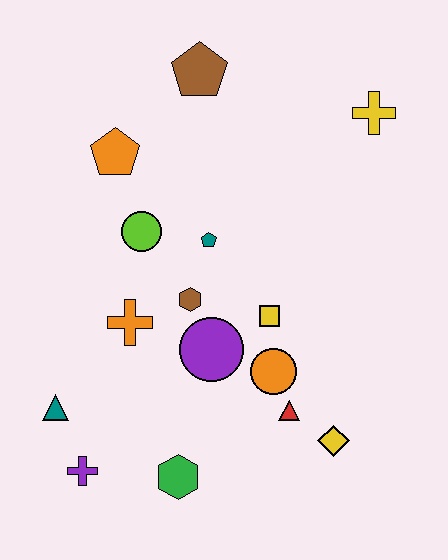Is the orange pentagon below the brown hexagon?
No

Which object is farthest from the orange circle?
The brown pentagon is farthest from the orange circle.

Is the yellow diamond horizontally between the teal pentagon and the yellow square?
No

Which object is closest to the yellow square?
The orange circle is closest to the yellow square.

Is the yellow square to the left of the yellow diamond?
Yes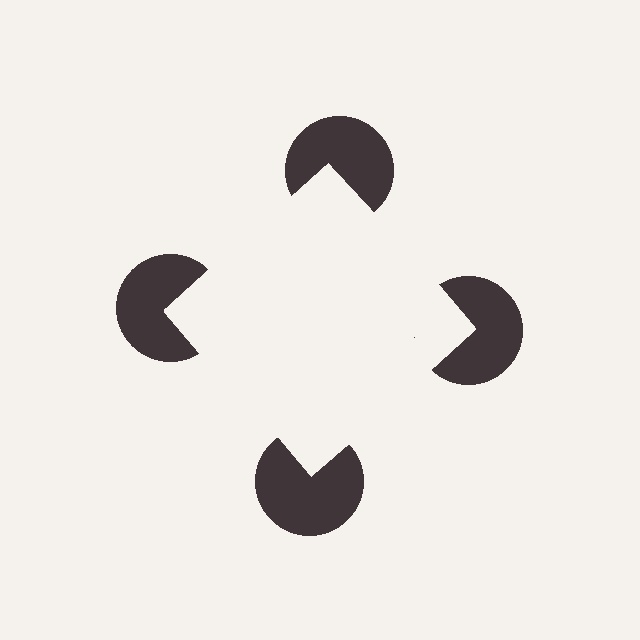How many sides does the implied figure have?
4 sides.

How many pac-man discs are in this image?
There are 4 — one at each vertex of the illusory square.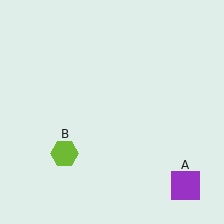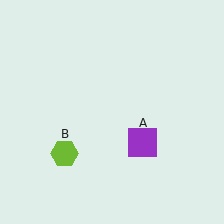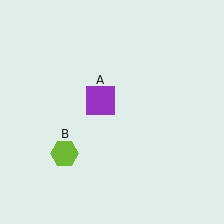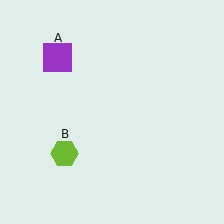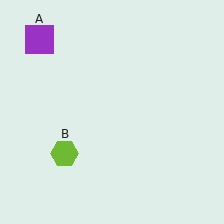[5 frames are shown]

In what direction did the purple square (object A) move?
The purple square (object A) moved up and to the left.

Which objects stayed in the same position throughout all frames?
Lime hexagon (object B) remained stationary.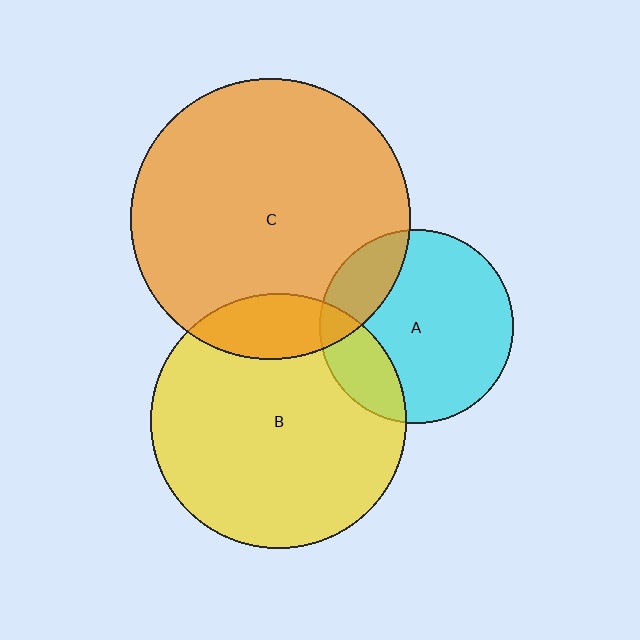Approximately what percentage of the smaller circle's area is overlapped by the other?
Approximately 20%.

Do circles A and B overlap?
Yes.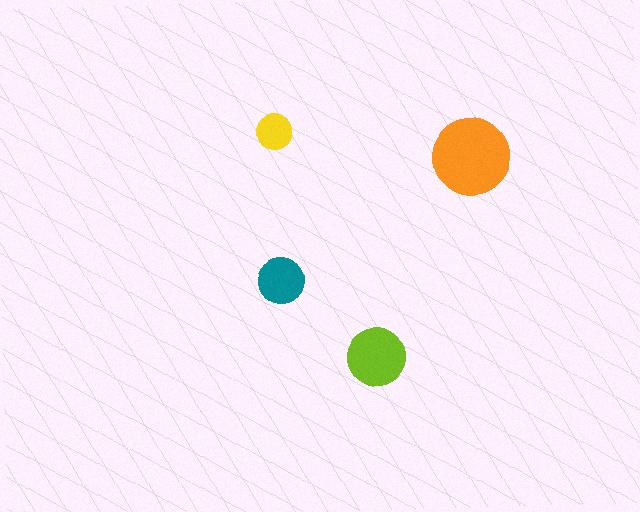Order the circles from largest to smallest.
the orange one, the lime one, the teal one, the yellow one.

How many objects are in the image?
There are 4 objects in the image.